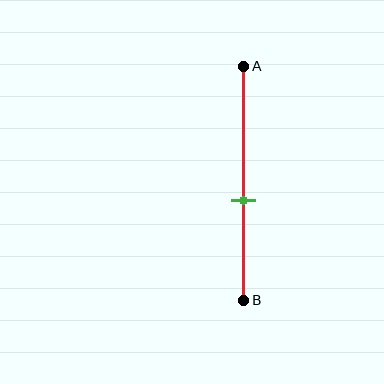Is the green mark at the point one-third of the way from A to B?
No, the mark is at about 55% from A, not at the 33% one-third point.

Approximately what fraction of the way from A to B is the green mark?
The green mark is approximately 55% of the way from A to B.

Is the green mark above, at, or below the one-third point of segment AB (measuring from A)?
The green mark is below the one-third point of segment AB.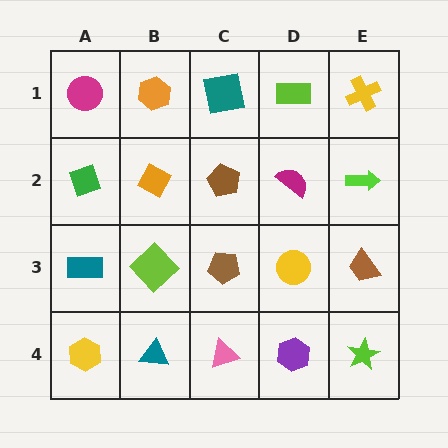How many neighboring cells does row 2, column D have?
4.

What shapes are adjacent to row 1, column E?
A lime arrow (row 2, column E), a lime rectangle (row 1, column D).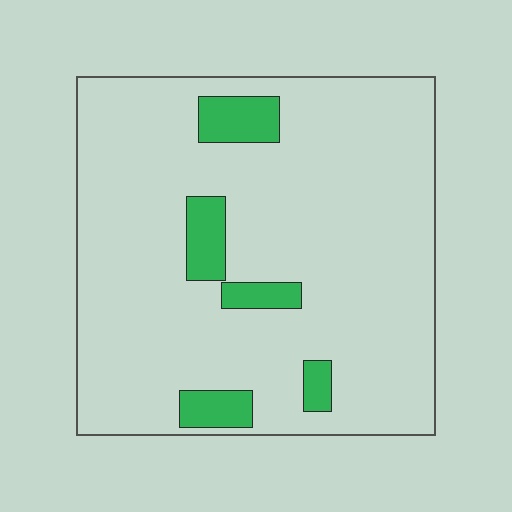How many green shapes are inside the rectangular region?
5.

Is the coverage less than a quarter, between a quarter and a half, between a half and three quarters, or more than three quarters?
Less than a quarter.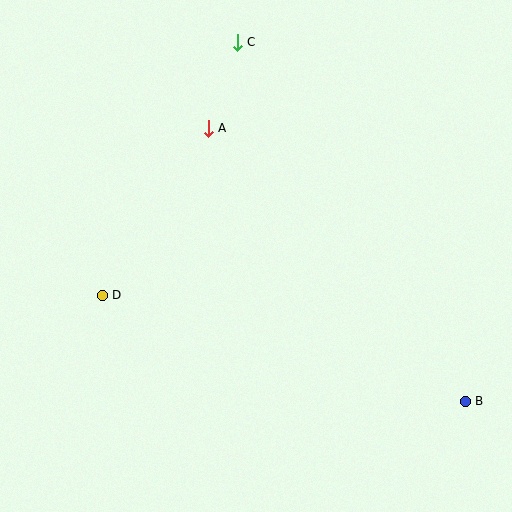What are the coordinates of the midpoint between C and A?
The midpoint between C and A is at (223, 85).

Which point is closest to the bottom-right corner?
Point B is closest to the bottom-right corner.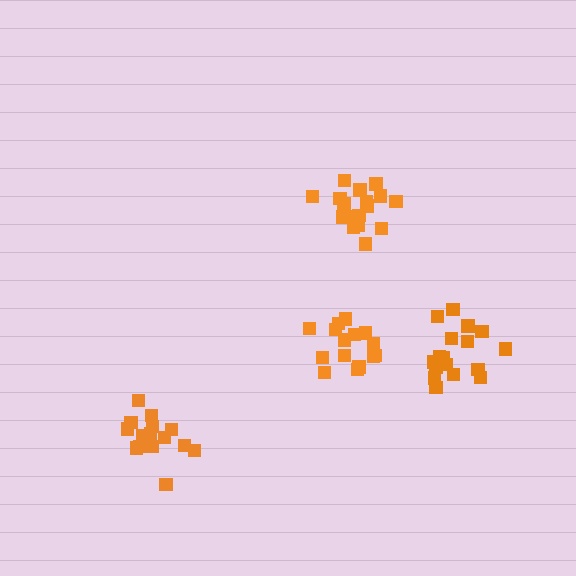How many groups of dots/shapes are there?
There are 4 groups.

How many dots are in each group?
Group 1: 17 dots, Group 2: 16 dots, Group 3: 15 dots, Group 4: 17 dots (65 total).